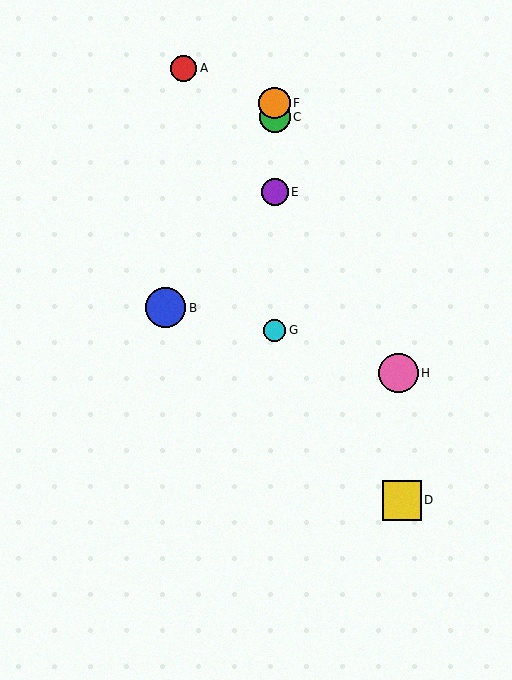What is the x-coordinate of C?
Object C is at x≈275.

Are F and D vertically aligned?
No, F is at x≈275 and D is at x≈402.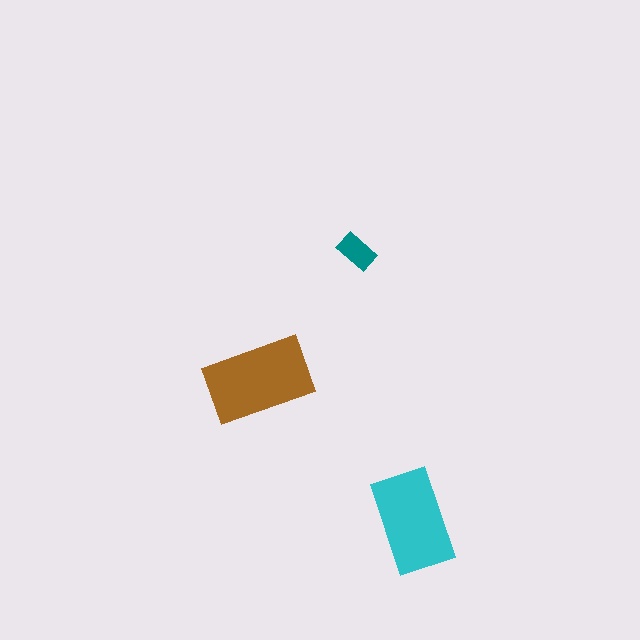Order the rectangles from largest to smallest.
the brown one, the cyan one, the teal one.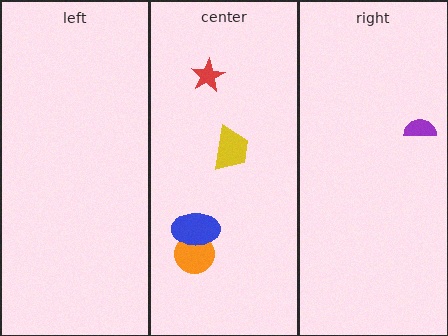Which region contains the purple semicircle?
The right region.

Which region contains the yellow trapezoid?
The center region.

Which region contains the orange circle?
The center region.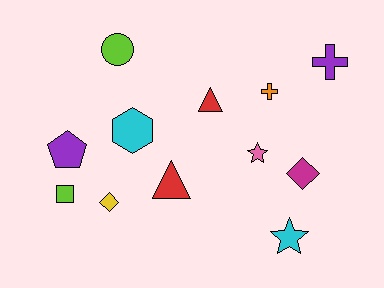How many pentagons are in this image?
There is 1 pentagon.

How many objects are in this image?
There are 12 objects.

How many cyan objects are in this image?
There are 2 cyan objects.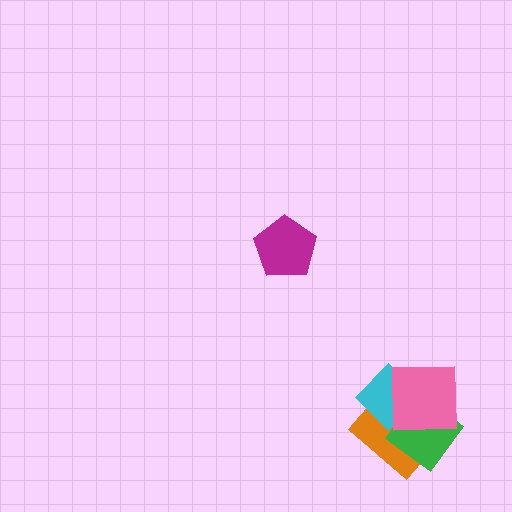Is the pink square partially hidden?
No, no other shape covers it.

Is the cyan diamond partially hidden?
Yes, it is partially covered by another shape.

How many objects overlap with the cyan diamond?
3 objects overlap with the cyan diamond.